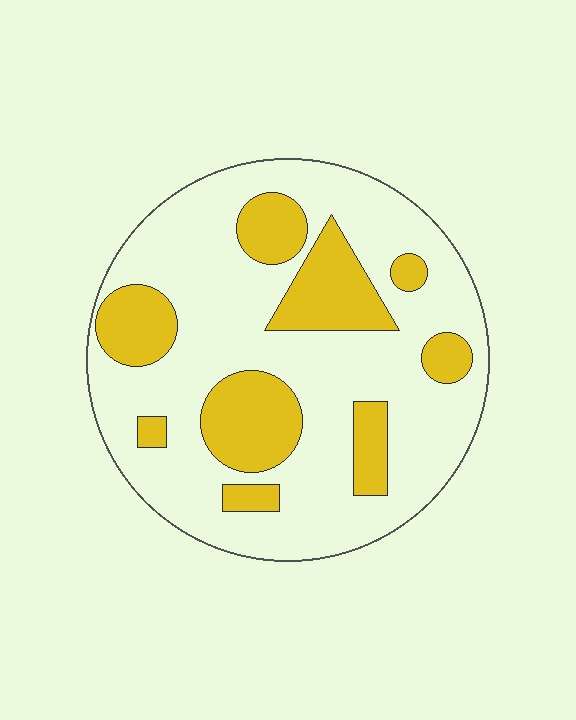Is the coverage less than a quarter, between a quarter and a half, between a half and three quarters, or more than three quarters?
Between a quarter and a half.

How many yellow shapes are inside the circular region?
9.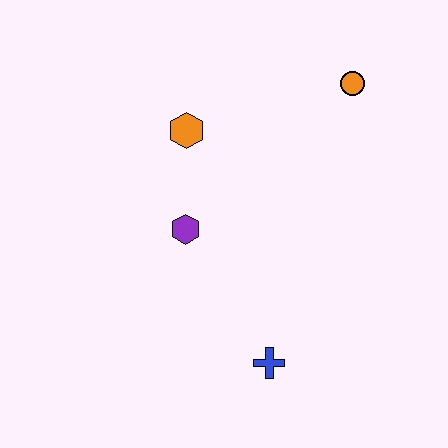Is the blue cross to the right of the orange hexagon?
Yes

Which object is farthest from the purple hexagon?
The orange circle is farthest from the purple hexagon.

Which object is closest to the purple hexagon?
The orange hexagon is closest to the purple hexagon.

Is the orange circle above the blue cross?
Yes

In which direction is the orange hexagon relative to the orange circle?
The orange hexagon is to the left of the orange circle.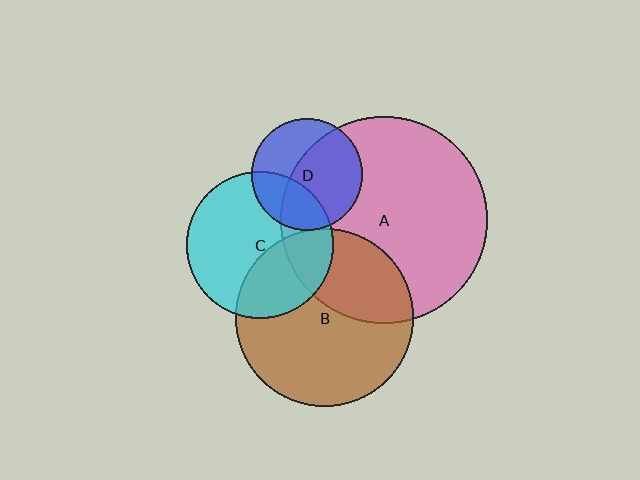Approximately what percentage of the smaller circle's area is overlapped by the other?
Approximately 60%.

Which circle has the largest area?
Circle A (pink).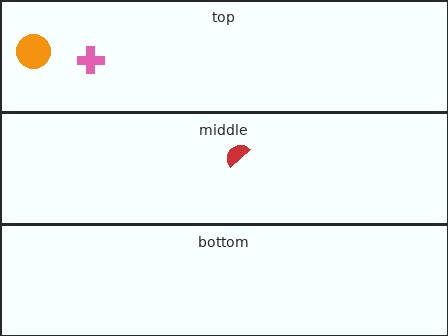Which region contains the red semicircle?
The middle region.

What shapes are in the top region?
The pink cross, the orange circle.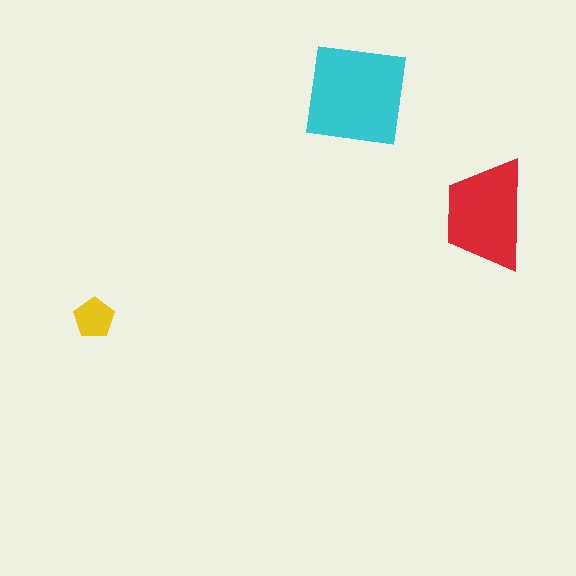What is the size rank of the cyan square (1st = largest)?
1st.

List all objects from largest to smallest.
The cyan square, the red trapezoid, the yellow pentagon.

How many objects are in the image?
There are 3 objects in the image.